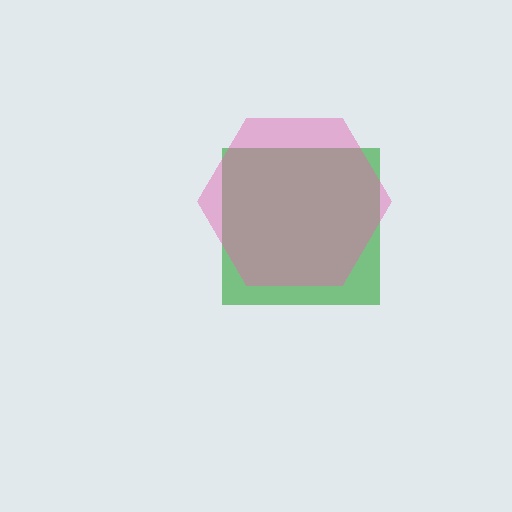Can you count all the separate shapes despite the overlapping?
Yes, there are 2 separate shapes.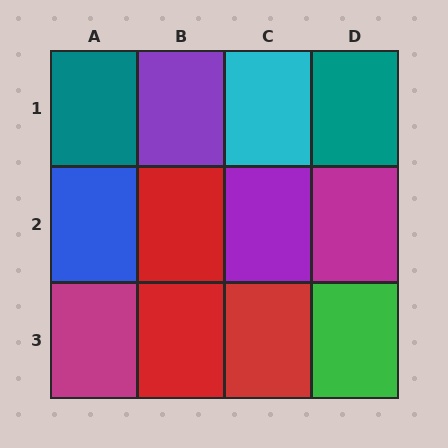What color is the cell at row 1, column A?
Teal.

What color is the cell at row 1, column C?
Cyan.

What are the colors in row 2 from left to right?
Blue, red, purple, magenta.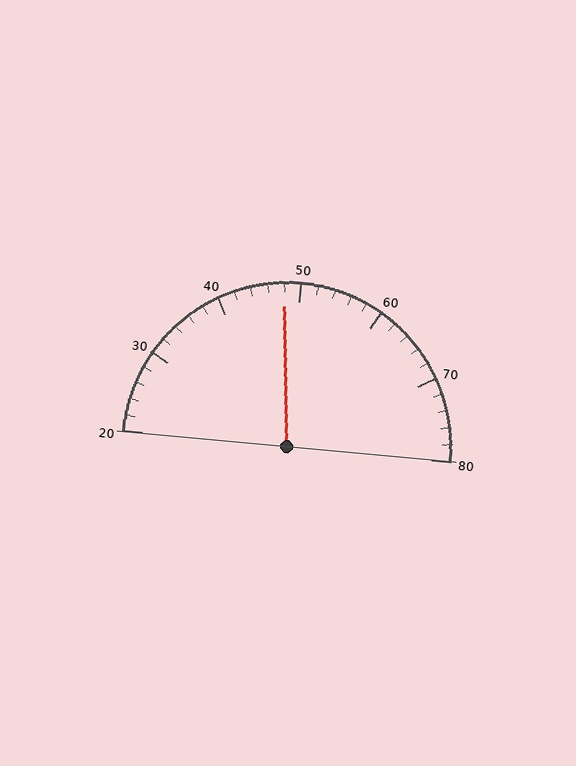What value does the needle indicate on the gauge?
The needle indicates approximately 48.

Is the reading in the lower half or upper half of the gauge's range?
The reading is in the lower half of the range (20 to 80).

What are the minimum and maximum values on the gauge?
The gauge ranges from 20 to 80.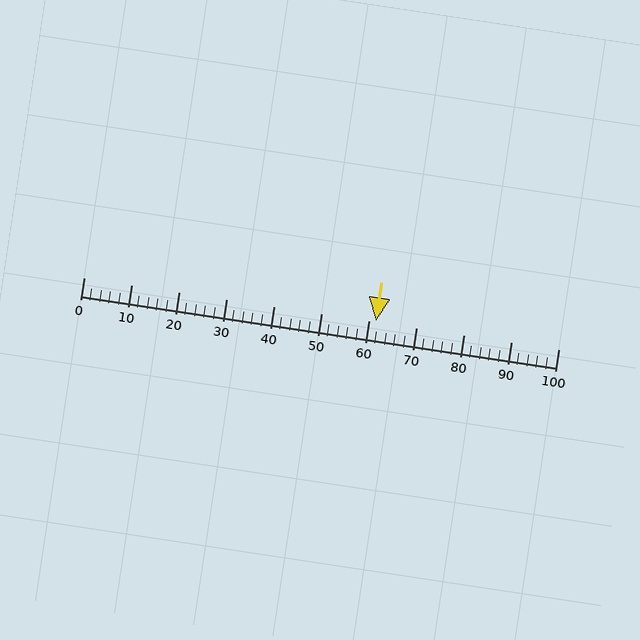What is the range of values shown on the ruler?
The ruler shows values from 0 to 100.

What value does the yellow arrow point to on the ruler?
The yellow arrow points to approximately 62.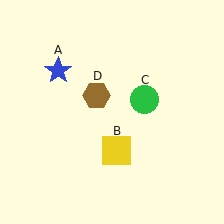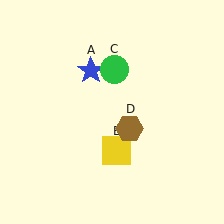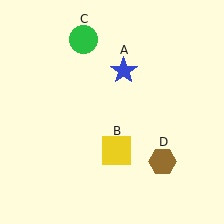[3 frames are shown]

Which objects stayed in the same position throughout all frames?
Yellow square (object B) remained stationary.